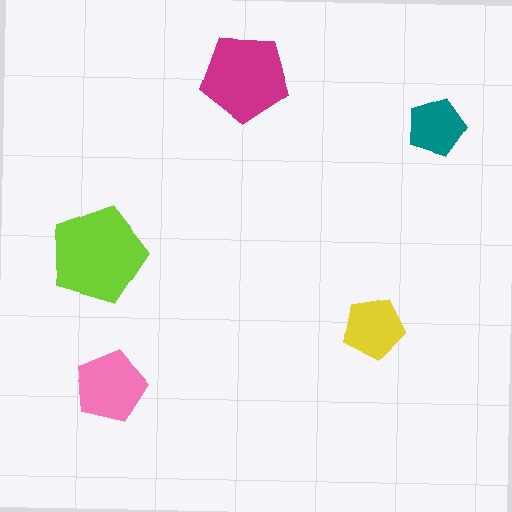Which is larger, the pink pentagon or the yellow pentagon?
The pink one.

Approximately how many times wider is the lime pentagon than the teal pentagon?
About 1.5 times wider.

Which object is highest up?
The magenta pentagon is topmost.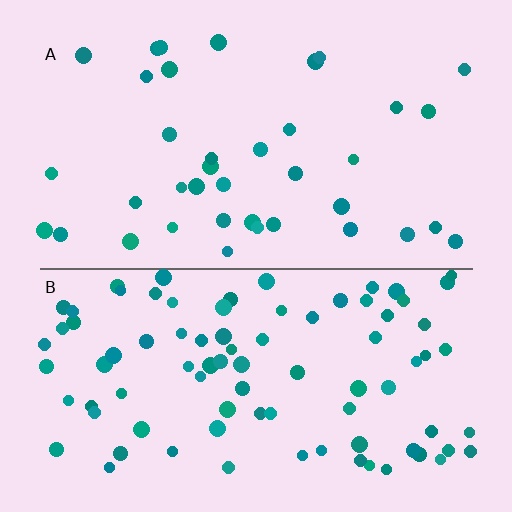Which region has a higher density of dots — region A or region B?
B (the bottom).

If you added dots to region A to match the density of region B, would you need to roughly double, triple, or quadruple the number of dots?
Approximately double.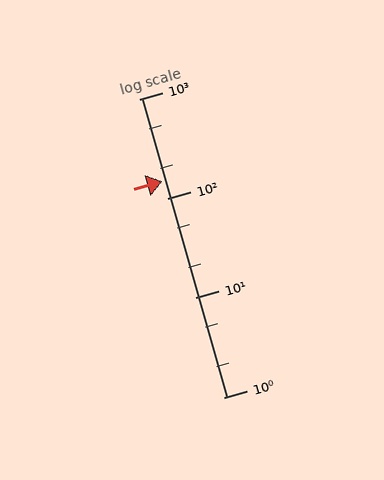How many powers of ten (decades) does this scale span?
The scale spans 3 decades, from 1 to 1000.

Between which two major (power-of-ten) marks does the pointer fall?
The pointer is between 100 and 1000.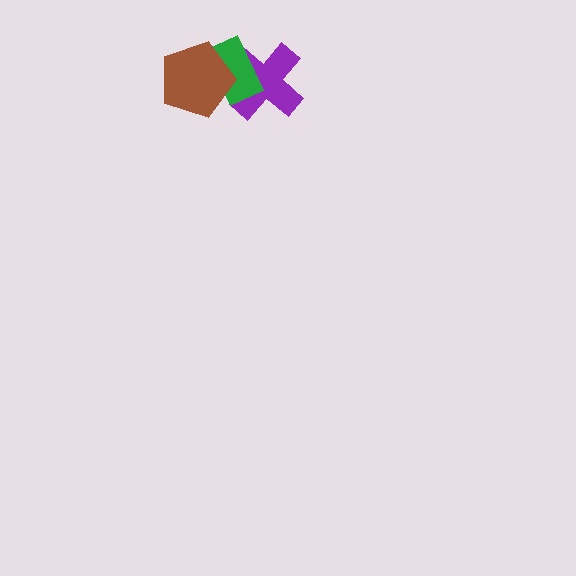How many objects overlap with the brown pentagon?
2 objects overlap with the brown pentagon.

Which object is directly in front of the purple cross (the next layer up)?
The green rectangle is directly in front of the purple cross.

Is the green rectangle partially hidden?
Yes, it is partially covered by another shape.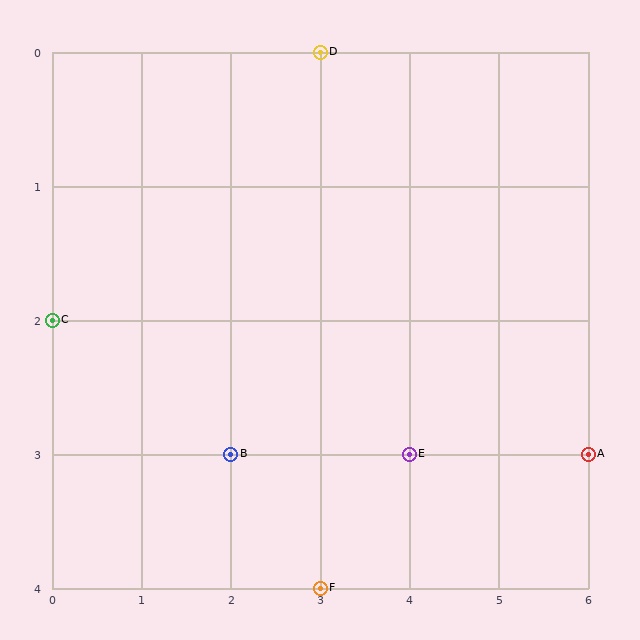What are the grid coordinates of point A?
Point A is at grid coordinates (6, 3).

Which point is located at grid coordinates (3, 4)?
Point F is at (3, 4).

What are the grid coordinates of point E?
Point E is at grid coordinates (4, 3).